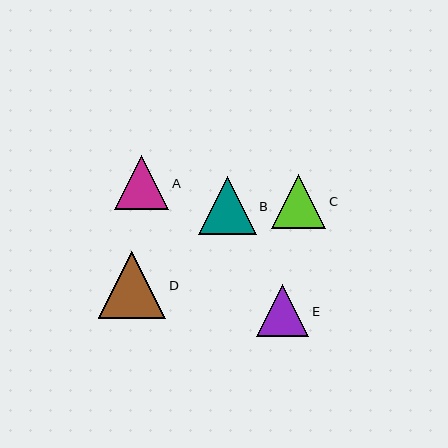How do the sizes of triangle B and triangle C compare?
Triangle B and triangle C are approximately the same size.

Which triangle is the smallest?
Triangle E is the smallest with a size of approximately 52 pixels.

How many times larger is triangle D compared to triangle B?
Triangle D is approximately 1.2 times the size of triangle B.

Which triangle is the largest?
Triangle D is the largest with a size of approximately 67 pixels.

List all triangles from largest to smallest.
From largest to smallest: D, B, C, A, E.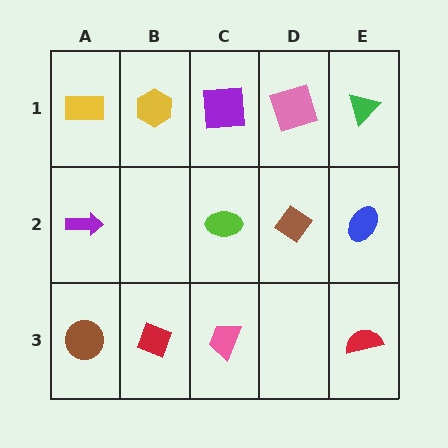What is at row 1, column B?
A yellow hexagon.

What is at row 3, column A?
A brown circle.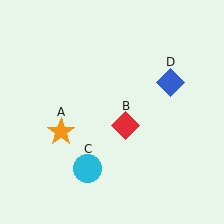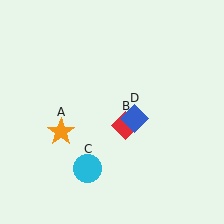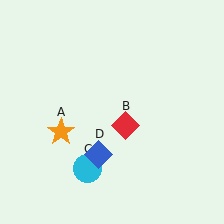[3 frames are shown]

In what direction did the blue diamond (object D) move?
The blue diamond (object D) moved down and to the left.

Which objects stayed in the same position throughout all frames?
Orange star (object A) and red diamond (object B) and cyan circle (object C) remained stationary.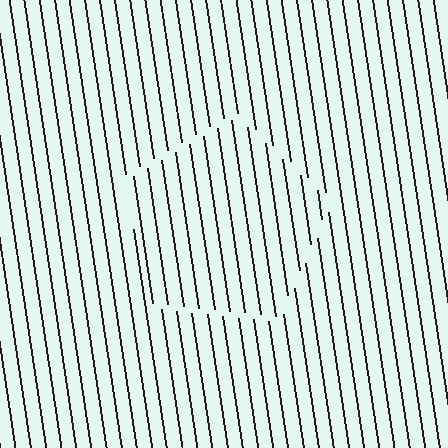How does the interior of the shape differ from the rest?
The interior of the shape contains the same grating, shifted by half a period — the contour is defined by the phase discontinuity where line-ends from the inner and outer gratings abut.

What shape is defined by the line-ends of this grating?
An illusory pentagon. The interior of the shape contains the same grating, shifted by half a period — the contour is defined by the phase discontinuity where line-ends from the inner and outer gratings abut.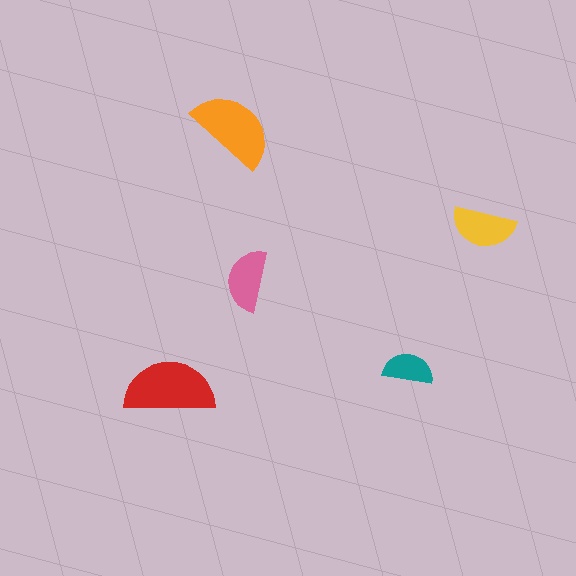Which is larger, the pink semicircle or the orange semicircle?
The orange one.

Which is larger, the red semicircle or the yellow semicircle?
The red one.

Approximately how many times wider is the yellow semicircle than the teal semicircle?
About 1.5 times wider.